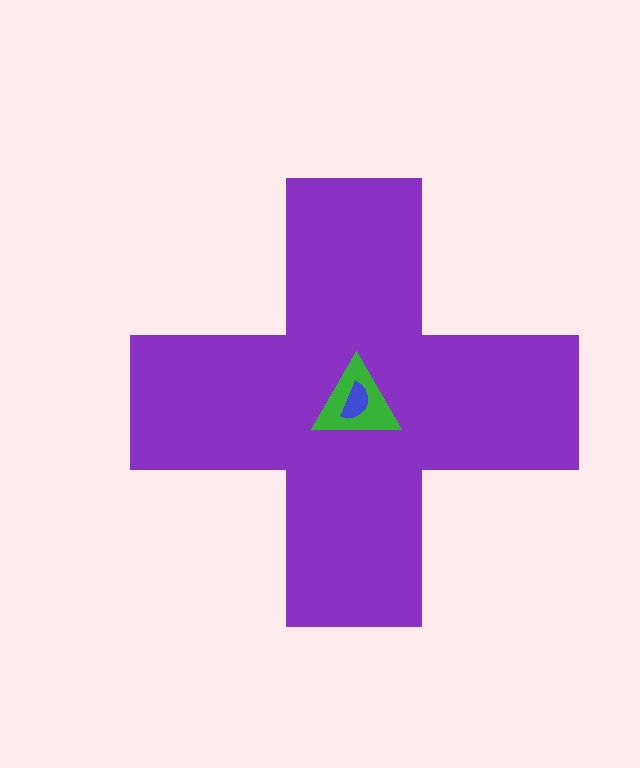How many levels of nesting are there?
3.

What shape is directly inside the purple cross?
The green triangle.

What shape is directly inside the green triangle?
The blue semicircle.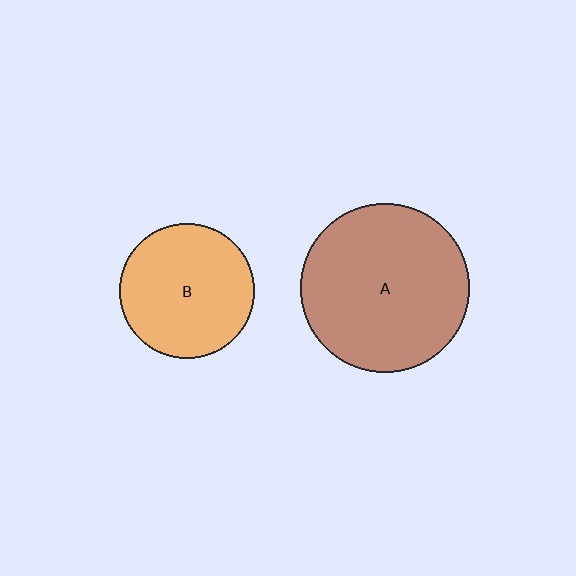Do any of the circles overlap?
No, none of the circles overlap.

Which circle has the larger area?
Circle A (brown).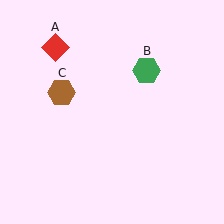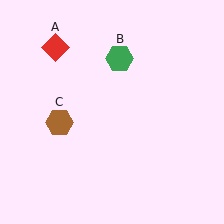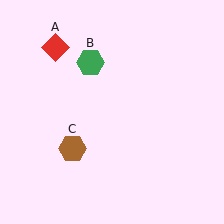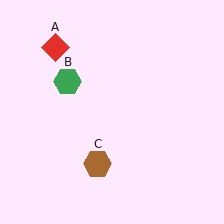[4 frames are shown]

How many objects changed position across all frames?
2 objects changed position: green hexagon (object B), brown hexagon (object C).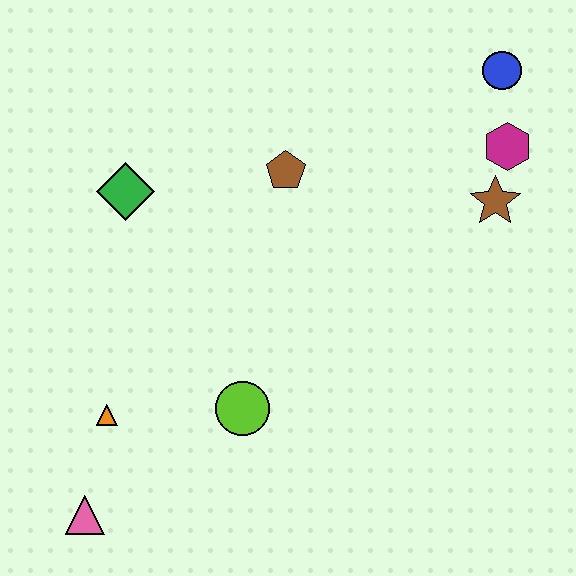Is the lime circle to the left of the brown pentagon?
Yes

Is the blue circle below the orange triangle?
No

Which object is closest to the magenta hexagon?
The brown star is closest to the magenta hexagon.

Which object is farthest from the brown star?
The pink triangle is farthest from the brown star.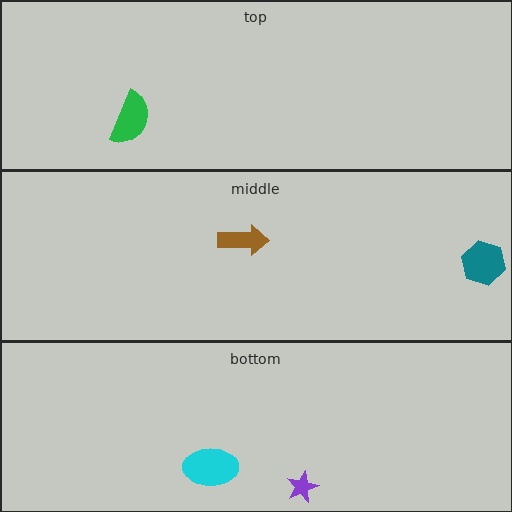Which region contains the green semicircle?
The top region.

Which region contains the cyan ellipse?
The bottom region.